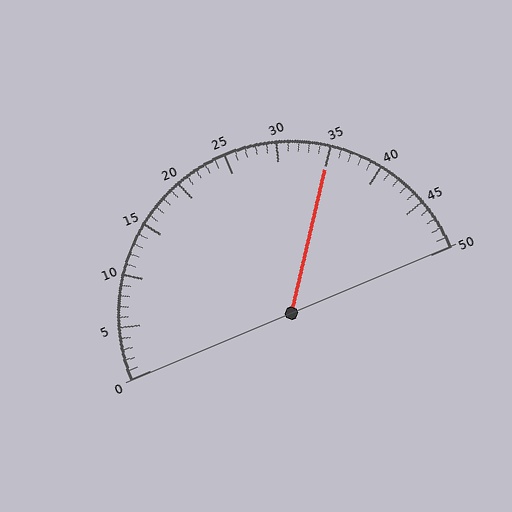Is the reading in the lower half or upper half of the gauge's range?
The reading is in the upper half of the range (0 to 50).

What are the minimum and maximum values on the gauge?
The gauge ranges from 0 to 50.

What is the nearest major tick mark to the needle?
The nearest major tick mark is 35.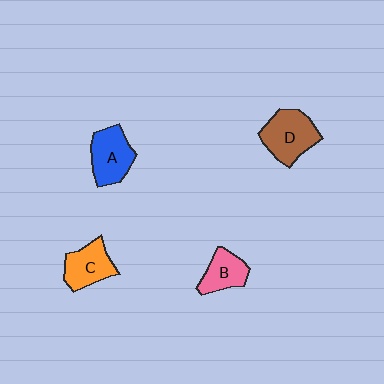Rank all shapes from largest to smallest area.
From largest to smallest: D (brown), A (blue), C (orange), B (pink).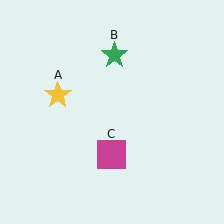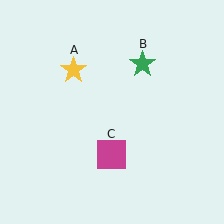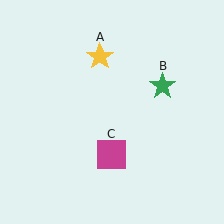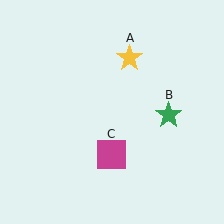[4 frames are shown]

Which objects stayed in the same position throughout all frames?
Magenta square (object C) remained stationary.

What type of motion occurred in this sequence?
The yellow star (object A), green star (object B) rotated clockwise around the center of the scene.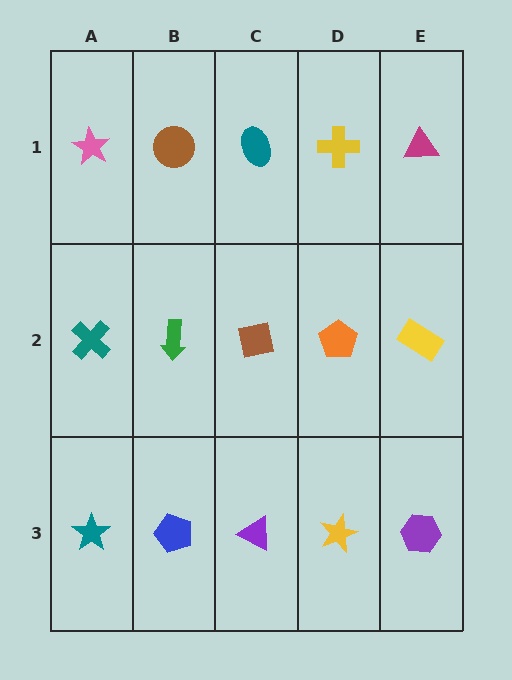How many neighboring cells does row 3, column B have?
3.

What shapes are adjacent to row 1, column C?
A brown square (row 2, column C), a brown circle (row 1, column B), a yellow cross (row 1, column D).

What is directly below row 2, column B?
A blue pentagon.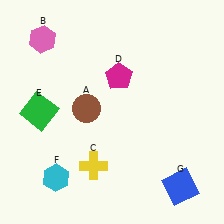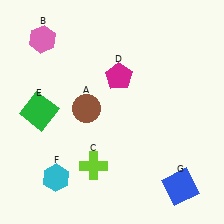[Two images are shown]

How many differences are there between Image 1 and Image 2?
There is 1 difference between the two images.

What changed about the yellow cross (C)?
In Image 1, C is yellow. In Image 2, it changed to lime.